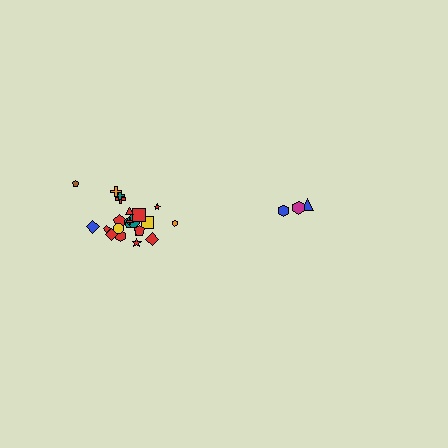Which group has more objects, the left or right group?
The left group.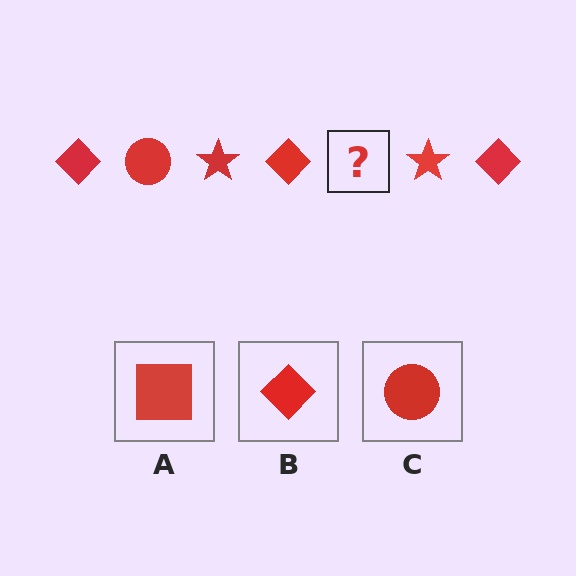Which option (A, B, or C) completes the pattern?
C.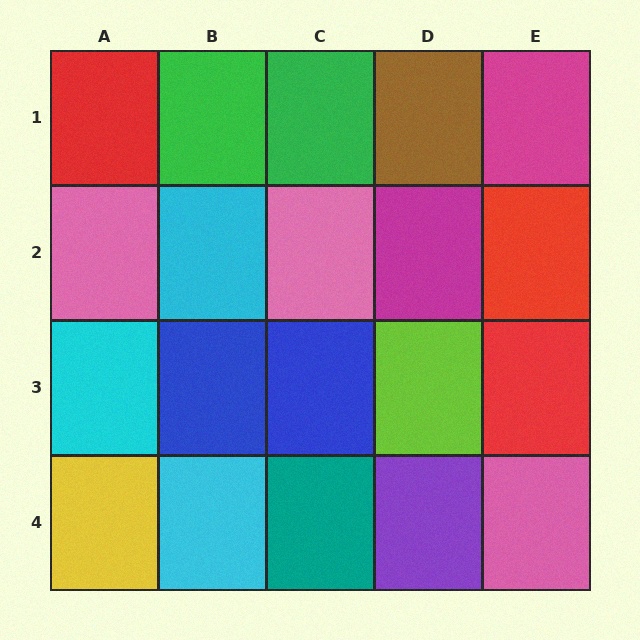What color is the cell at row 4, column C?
Teal.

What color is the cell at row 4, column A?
Yellow.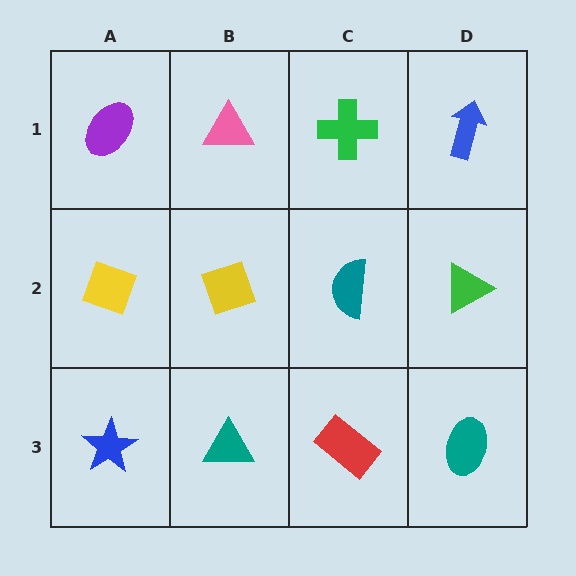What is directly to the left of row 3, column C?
A teal triangle.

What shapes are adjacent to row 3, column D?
A green triangle (row 2, column D), a red rectangle (row 3, column C).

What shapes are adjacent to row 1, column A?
A yellow diamond (row 2, column A), a pink triangle (row 1, column B).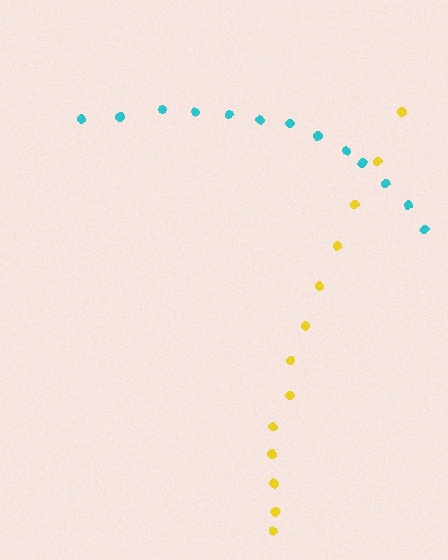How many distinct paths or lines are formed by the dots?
There are 2 distinct paths.